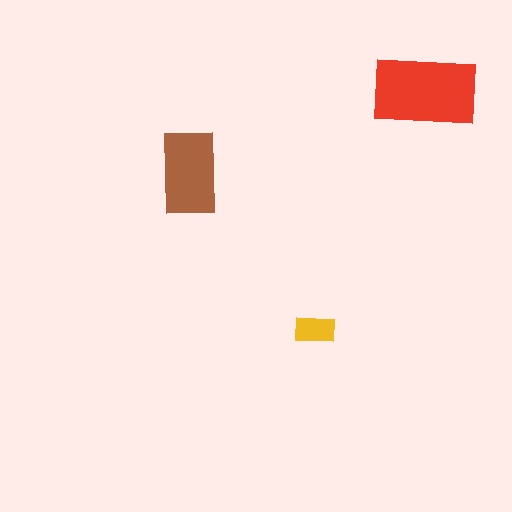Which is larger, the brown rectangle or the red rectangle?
The red one.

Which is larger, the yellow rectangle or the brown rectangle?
The brown one.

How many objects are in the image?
There are 3 objects in the image.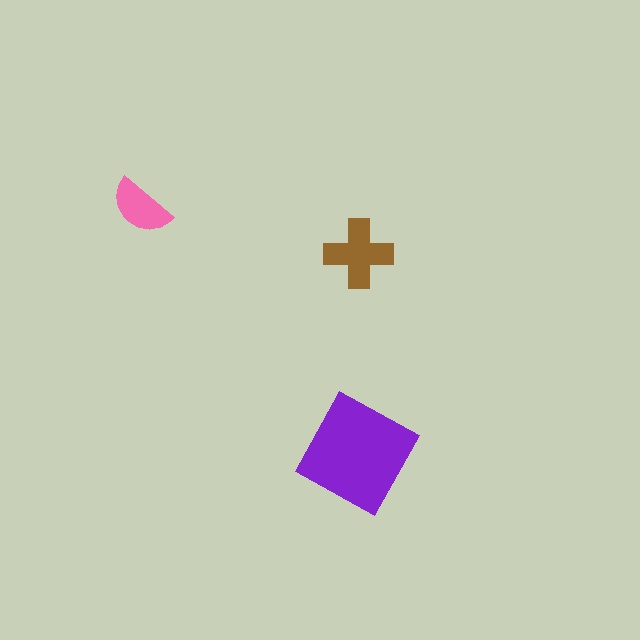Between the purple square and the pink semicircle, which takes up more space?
The purple square.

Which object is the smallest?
The pink semicircle.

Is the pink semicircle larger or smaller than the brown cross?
Smaller.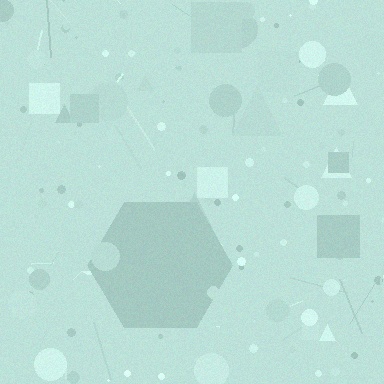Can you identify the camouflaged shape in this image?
The camouflaged shape is a hexagon.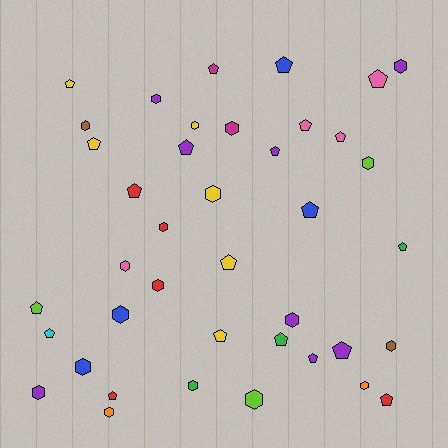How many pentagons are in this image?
There are 21 pentagons.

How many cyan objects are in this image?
There is 1 cyan object.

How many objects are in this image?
There are 40 objects.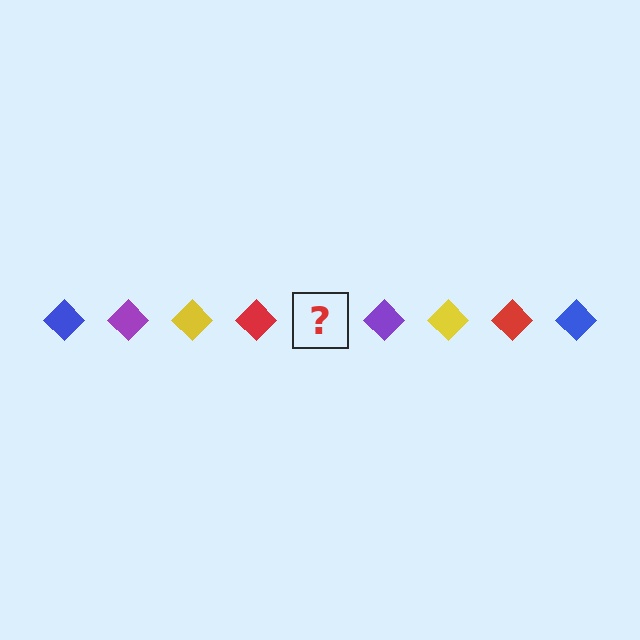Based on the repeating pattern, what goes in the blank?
The blank should be a blue diamond.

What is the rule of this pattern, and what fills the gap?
The rule is that the pattern cycles through blue, purple, yellow, red diamonds. The gap should be filled with a blue diamond.